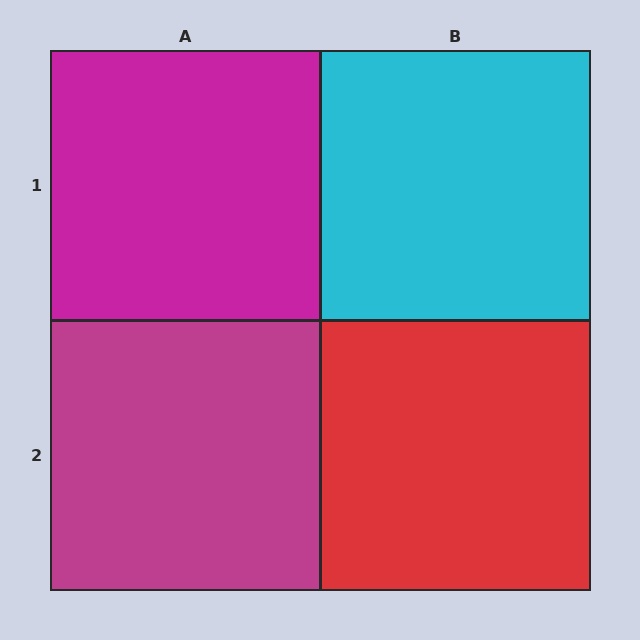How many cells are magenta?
2 cells are magenta.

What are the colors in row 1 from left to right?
Magenta, cyan.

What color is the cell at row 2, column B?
Red.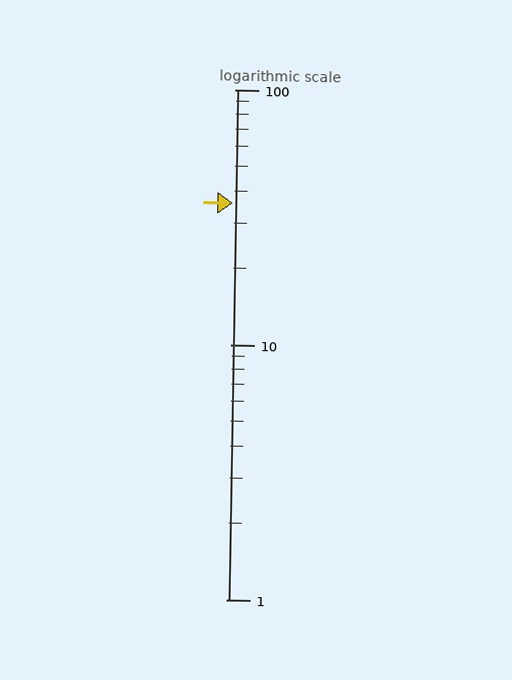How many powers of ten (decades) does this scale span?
The scale spans 2 decades, from 1 to 100.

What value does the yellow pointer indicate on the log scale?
The pointer indicates approximately 36.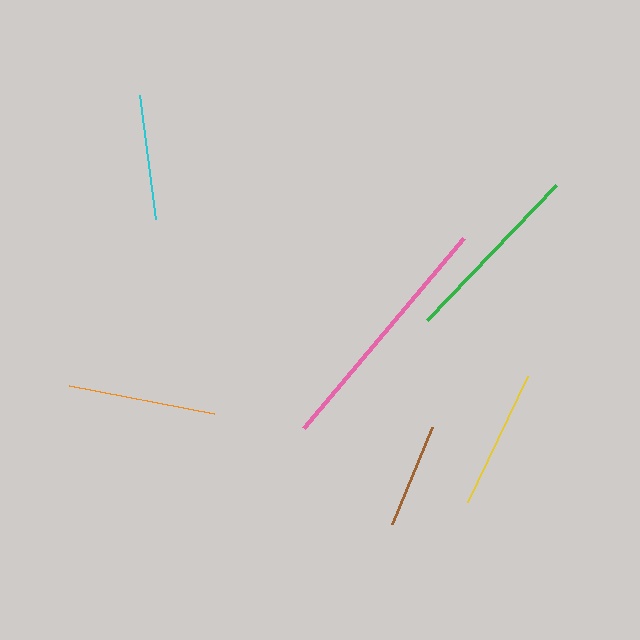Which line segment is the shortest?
The brown line is the shortest at approximately 105 pixels.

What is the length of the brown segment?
The brown segment is approximately 105 pixels long.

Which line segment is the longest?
The pink line is the longest at approximately 248 pixels.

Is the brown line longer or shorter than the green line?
The green line is longer than the brown line.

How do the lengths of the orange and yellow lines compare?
The orange and yellow lines are approximately the same length.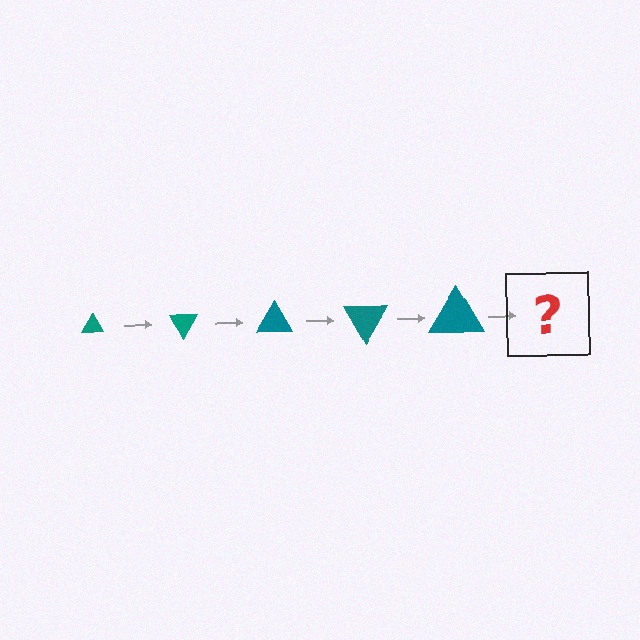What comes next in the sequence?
The next element should be a triangle, larger than the previous one and rotated 300 degrees from the start.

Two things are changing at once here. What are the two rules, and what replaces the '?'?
The two rules are that the triangle grows larger each step and it rotates 60 degrees each step. The '?' should be a triangle, larger than the previous one and rotated 300 degrees from the start.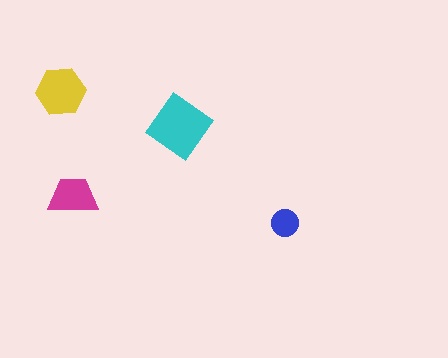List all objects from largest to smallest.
The cyan diamond, the yellow hexagon, the magenta trapezoid, the blue circle.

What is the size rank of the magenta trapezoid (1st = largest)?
3rd.